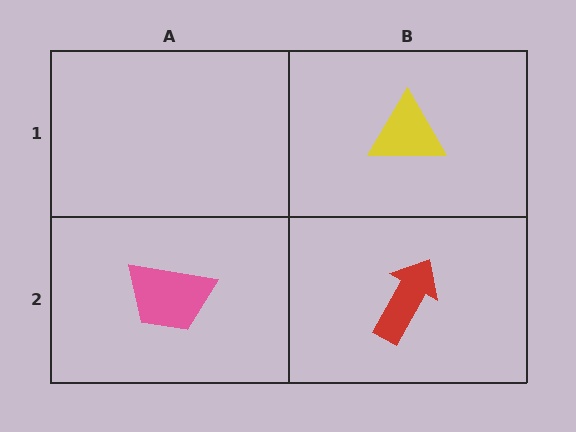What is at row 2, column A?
A pink trapezoid.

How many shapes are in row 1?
1 shape.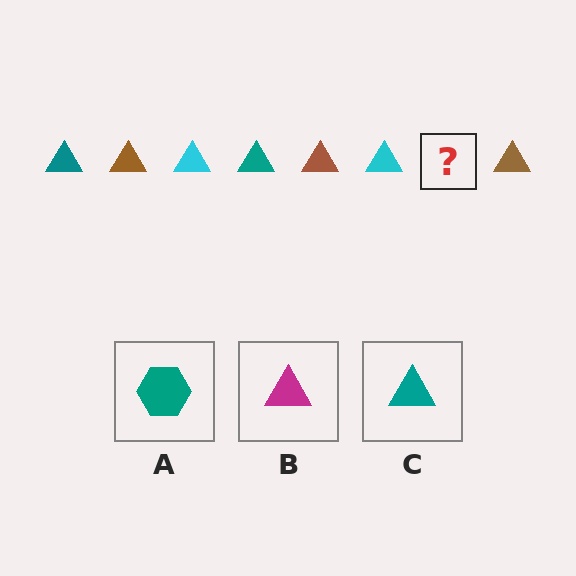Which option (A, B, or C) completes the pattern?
C.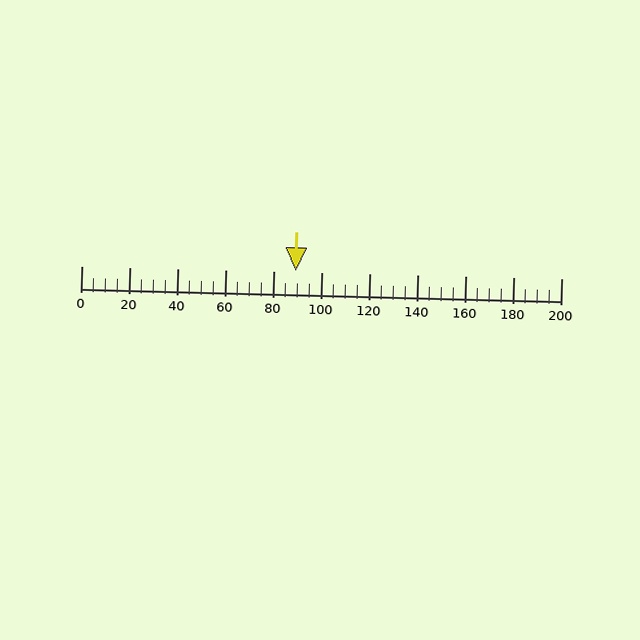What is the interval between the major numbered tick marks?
The major tick marks are spaced 20 units apart.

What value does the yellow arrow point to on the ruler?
The yellow arrow points to approximately 89.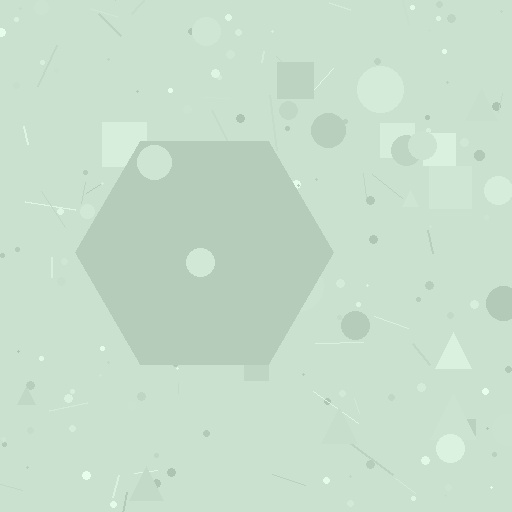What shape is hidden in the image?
A hexagon is hidden in the image.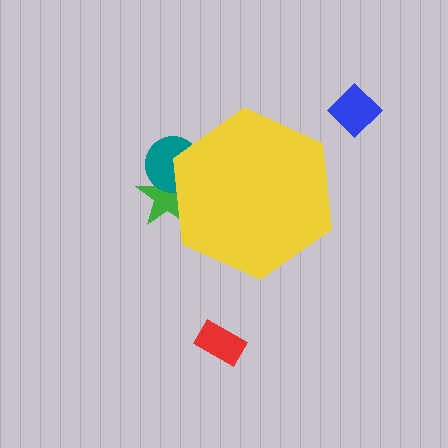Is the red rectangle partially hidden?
No, the red rectangle is fully visible.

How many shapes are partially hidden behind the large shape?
2 shapes are partially hidden.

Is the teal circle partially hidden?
Yes, the teal circle is partially hidden behind the yellow hexagon.